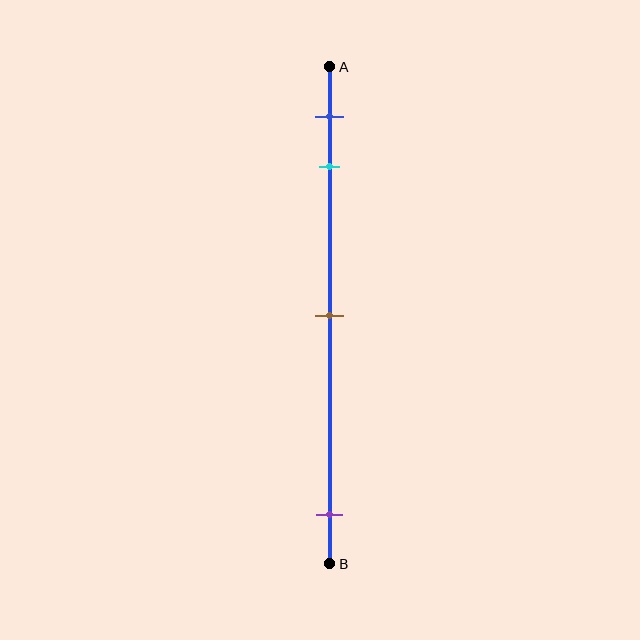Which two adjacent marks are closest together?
The blue and cyan marks are the closest adjacent pair.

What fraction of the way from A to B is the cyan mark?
The cyan mark is approximately 20% (0.2) of the way from A to B.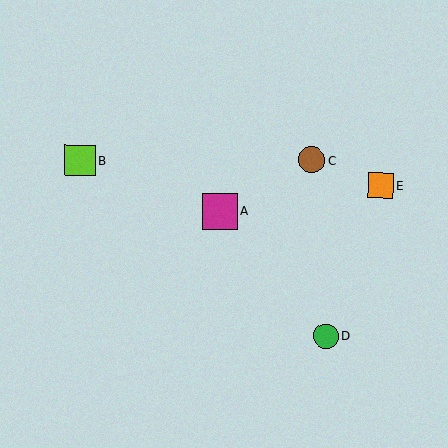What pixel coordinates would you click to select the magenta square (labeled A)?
Click at (220, 211) to select the magenta square A.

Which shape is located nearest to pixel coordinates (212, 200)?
The magenta square (labeled A) at (220, 211) is nearest to that location.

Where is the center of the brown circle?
The center of the brown circle is at (312, 160).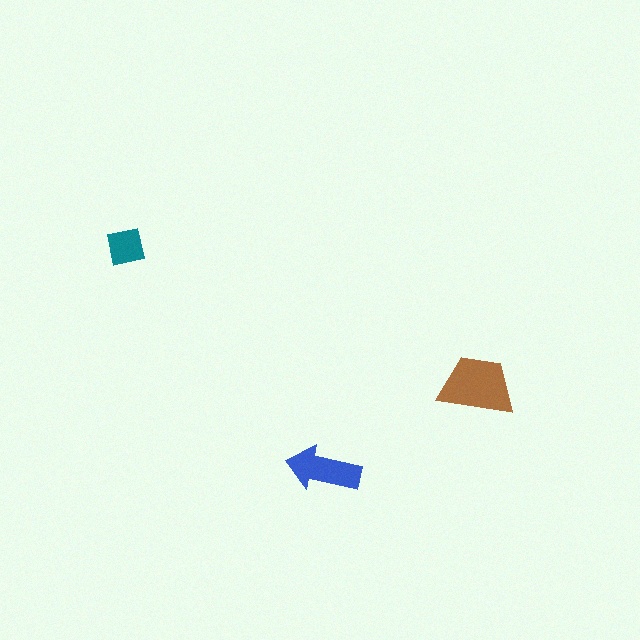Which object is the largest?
The brown trapezoid.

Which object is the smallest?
The teal square.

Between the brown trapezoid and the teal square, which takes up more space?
The brown trapezoid.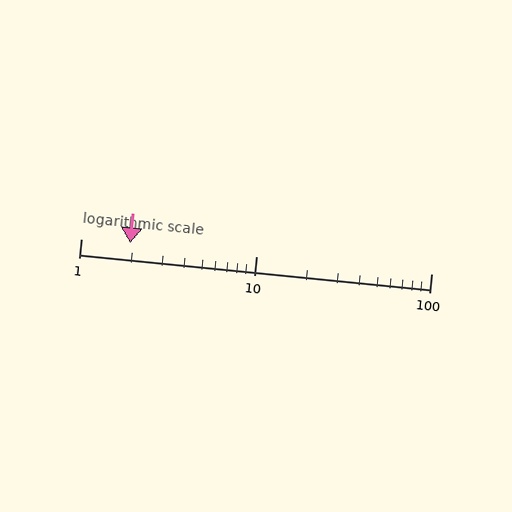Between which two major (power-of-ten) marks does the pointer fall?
The pointer is between 1 and 10.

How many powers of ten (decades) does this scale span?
The scale spans 2 decades, from 1 to 100.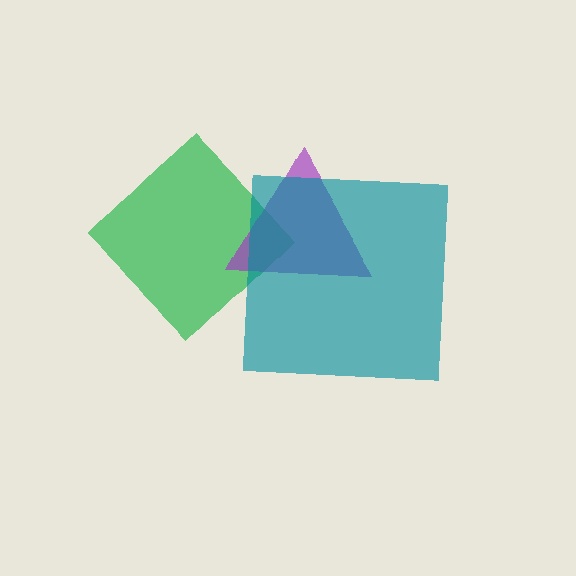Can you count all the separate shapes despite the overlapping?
Yes, there are 3 separate shapes.